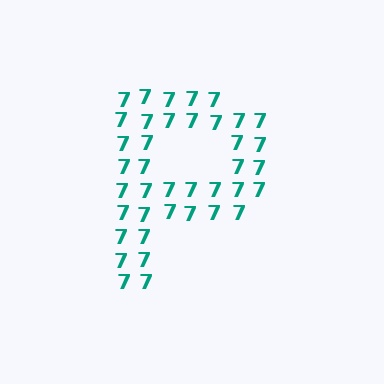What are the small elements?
The small elements are digit 7's.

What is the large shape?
The large shape is the letter P.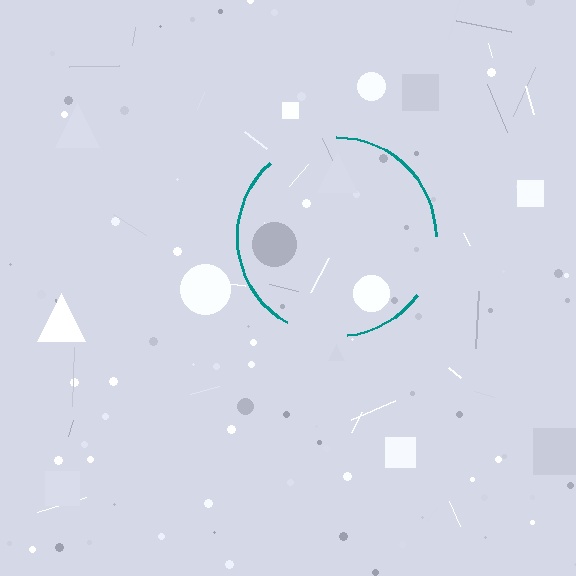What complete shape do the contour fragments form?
The contour fragments form a circle.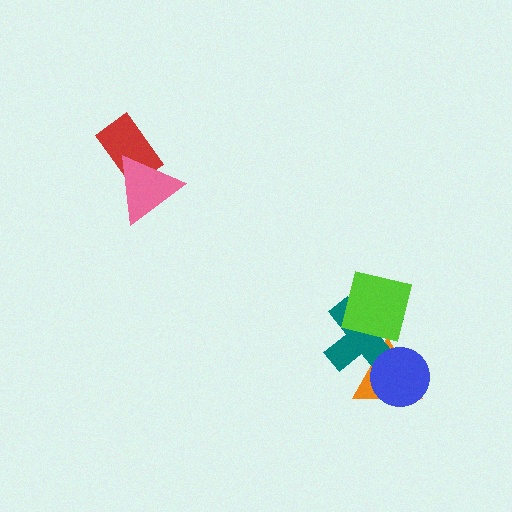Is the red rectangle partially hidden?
Yes, it is partially covered by another shape.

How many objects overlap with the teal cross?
3 objects overlap with the teal cross.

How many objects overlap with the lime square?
1 object overlaps with the lime square.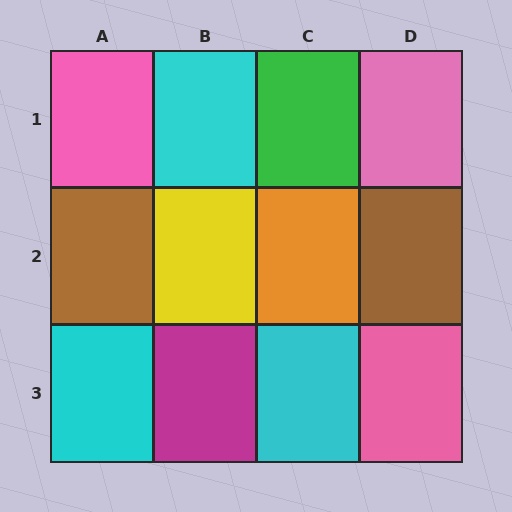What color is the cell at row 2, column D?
Brown.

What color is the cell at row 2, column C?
Orange.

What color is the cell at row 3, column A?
Cyan.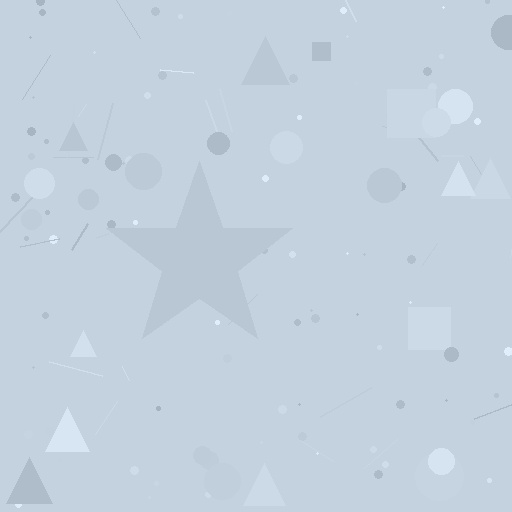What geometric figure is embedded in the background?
A star is embedded in the background.